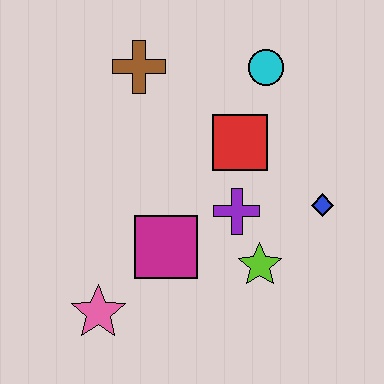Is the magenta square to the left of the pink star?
No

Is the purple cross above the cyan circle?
No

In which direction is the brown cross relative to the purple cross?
The brown cross is above the purple cross.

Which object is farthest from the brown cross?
The pink star is farthest from the brown cross.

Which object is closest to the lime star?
The purple cross is closest to the lime star.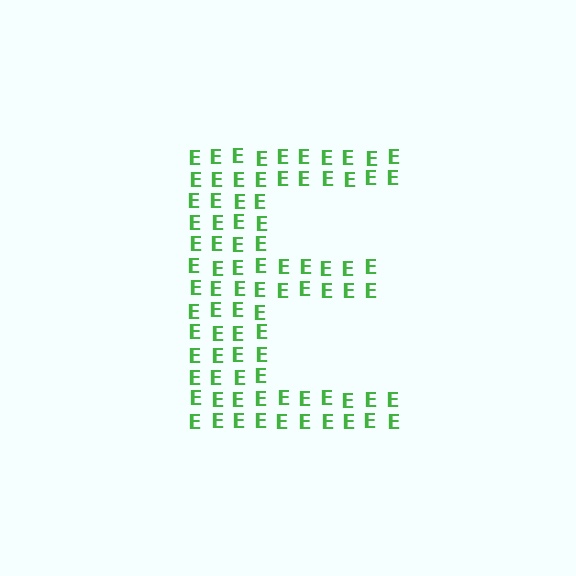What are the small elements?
The small elements are letter E's.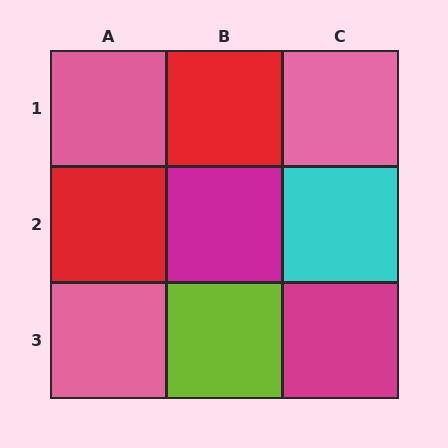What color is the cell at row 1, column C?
Pink.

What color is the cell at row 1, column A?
Pink.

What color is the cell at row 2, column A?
Red.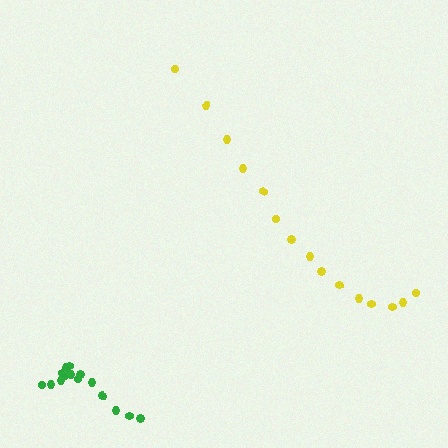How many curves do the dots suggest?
There are 2 distinct paths.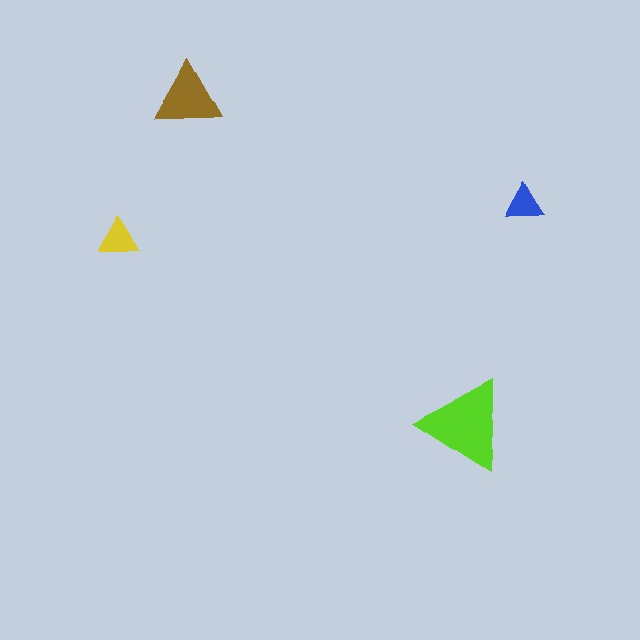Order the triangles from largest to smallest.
the lime one, the brown one, the yellow one, the blue one.